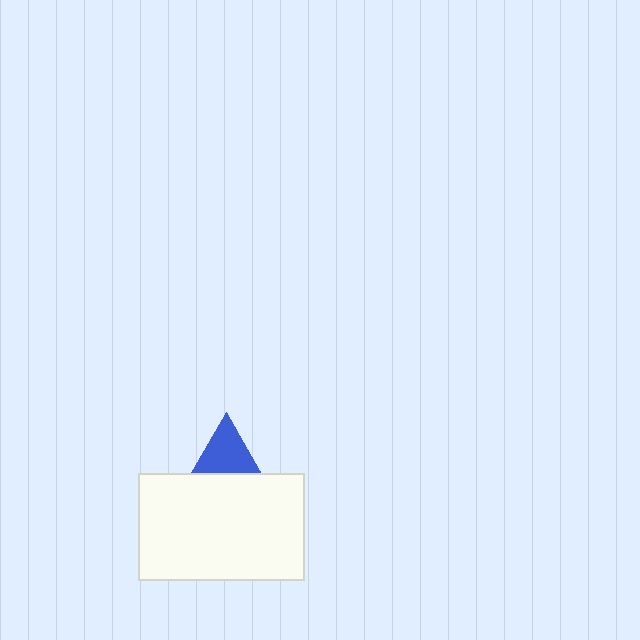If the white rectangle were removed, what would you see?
You would see the complete blue triangle.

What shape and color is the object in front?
The object in front is a white rectangle.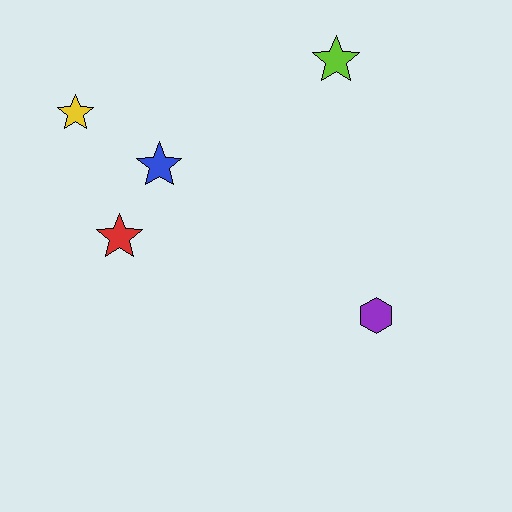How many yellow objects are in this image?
There is 1 yellow object.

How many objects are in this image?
There are 5 objects.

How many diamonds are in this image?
There are no diamonds.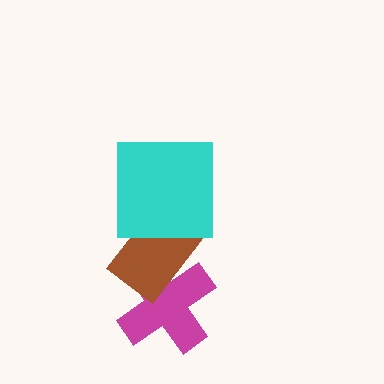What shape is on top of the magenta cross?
The brown rectangle is on top of the magenta cross.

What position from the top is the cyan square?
The cyan square is 1st from the top.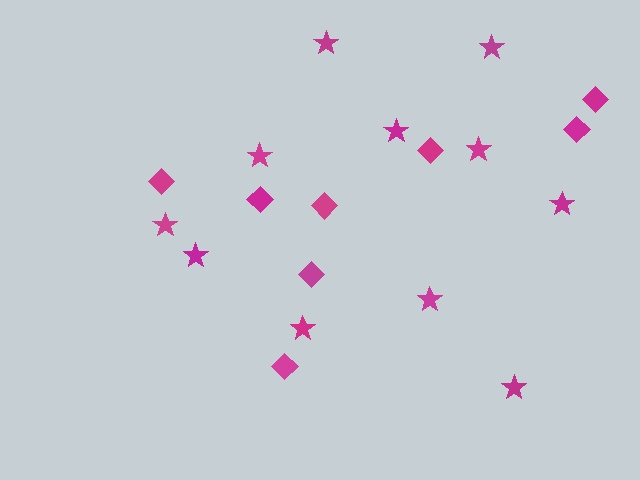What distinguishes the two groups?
There are 2 groups: one group of diamonds (8) and one group of stars (11).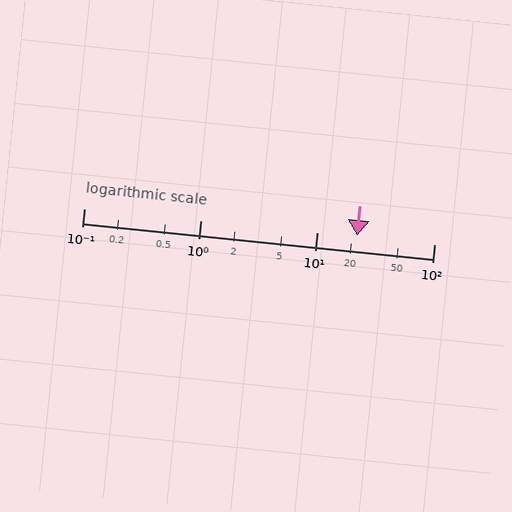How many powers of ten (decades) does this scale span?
The scale spans 3 decades, from 0.1 to 100.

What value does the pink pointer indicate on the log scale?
The pointer indicates approximately 22.